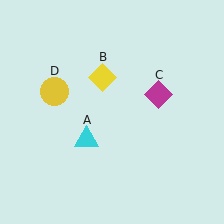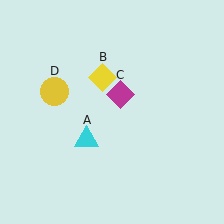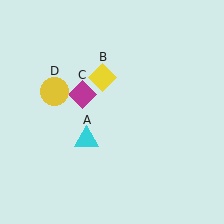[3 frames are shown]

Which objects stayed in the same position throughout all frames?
Cyan triangle (object A) and yellow diamond (object B) and yellow circle (object D) remained stationary.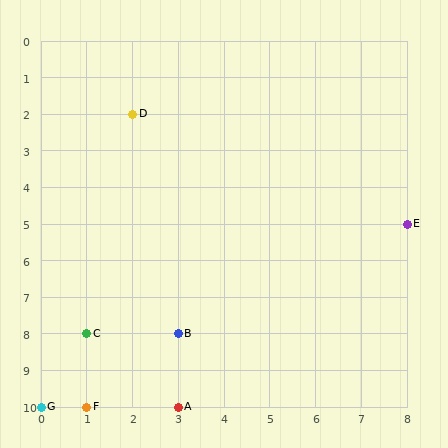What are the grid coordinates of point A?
Point A is at grid coordinates (3, 10).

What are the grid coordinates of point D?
Point D is at grid coordinates (2, 2).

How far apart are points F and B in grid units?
Points F and B are 2 columns and 2 rows apart (about 2.8 grid units diagonally).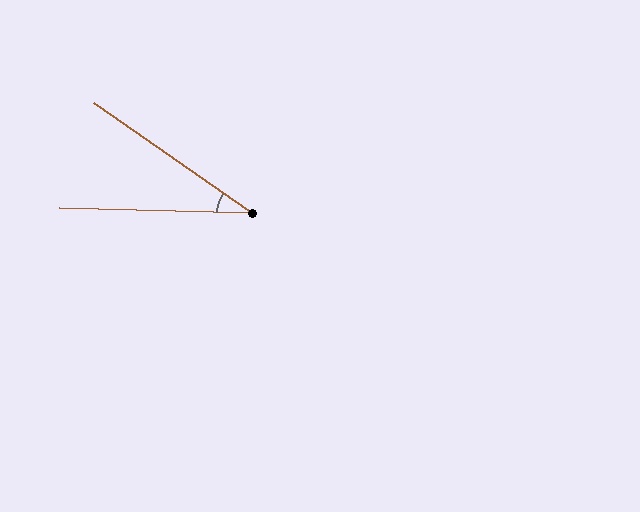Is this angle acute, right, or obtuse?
It is acute.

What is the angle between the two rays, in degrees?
Approximately 33 degrees.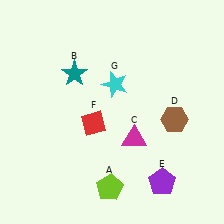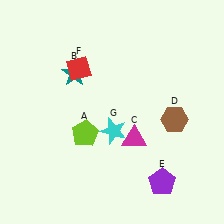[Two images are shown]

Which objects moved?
The objects that moved are: the lime pentagon (A), the red diamond (F), the cyan star (G).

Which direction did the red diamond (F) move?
The red diamond (F) moved up.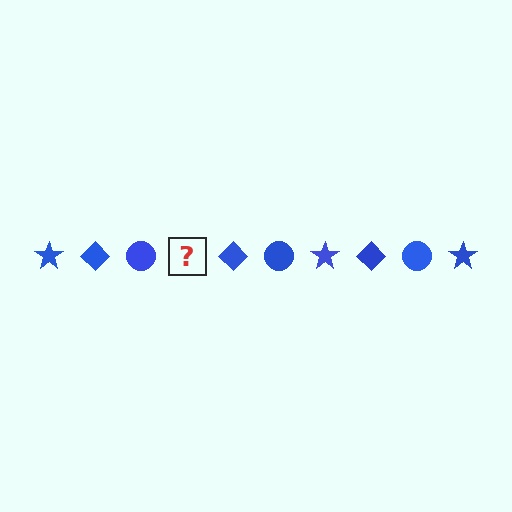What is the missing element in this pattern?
The missing element is a blue star.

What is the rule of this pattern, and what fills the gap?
The rule is that the pattern cycles through star, diamond, circle shapes in blue. The gap should be filled with a blue star.